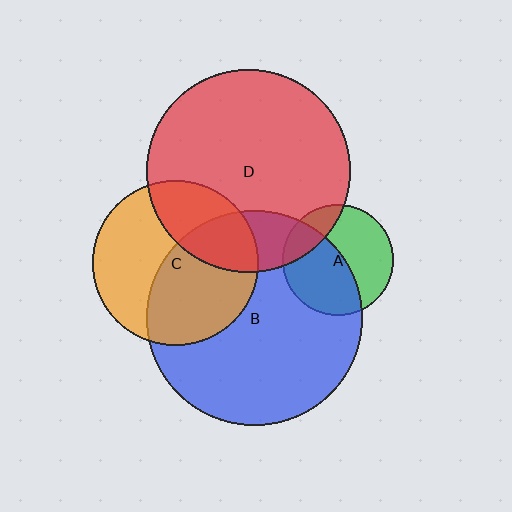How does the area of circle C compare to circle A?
Approximately 2.2 times.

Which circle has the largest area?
Circle B (blue).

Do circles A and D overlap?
Yes.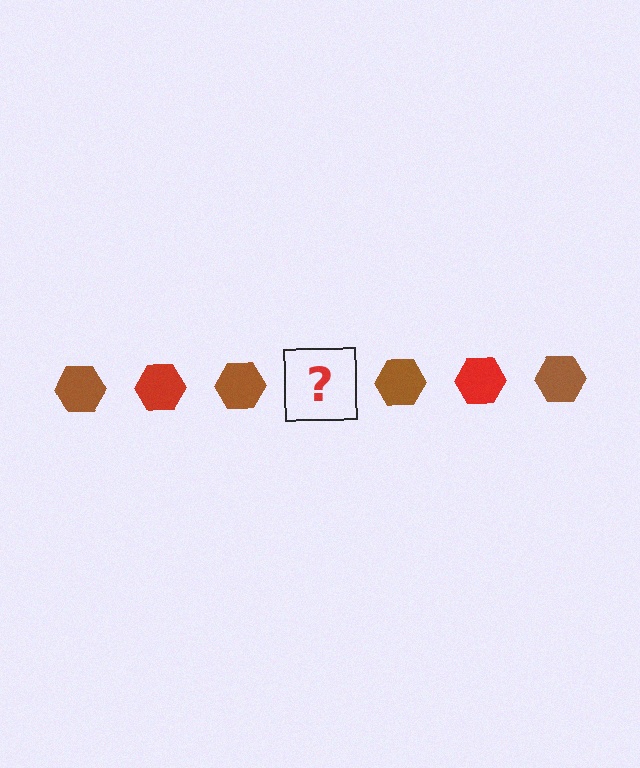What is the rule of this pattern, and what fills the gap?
The rule is that the pattern cycles through brown, red hexagons. The gap should be filled with a red hexagon.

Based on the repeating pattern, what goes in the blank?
The blank should be a red hexagon.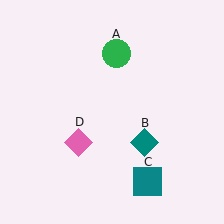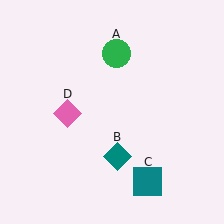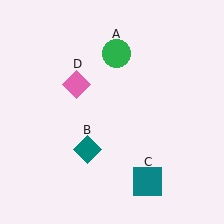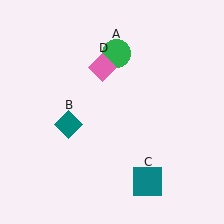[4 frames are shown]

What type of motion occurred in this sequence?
The teal diamond (object B), pink diamond (object D) rotated clockwise around the center of the scene.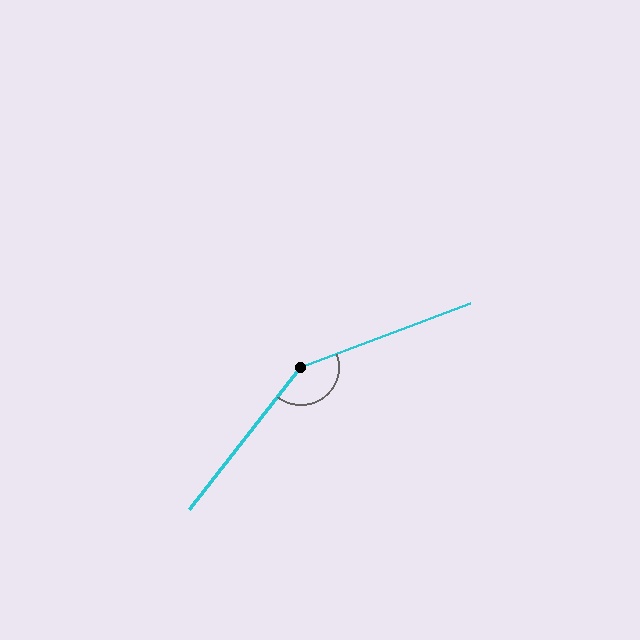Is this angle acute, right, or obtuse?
It is obtuse.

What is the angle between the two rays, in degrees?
Approximately 149 degrees.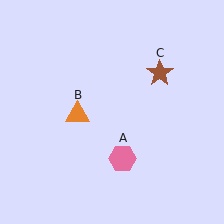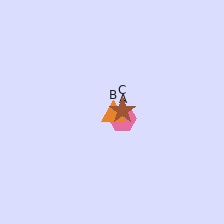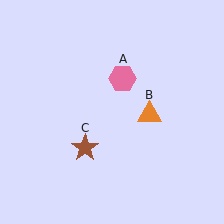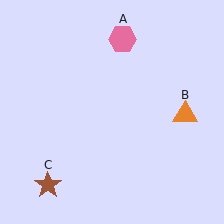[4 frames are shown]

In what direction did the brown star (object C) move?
The brown star (object C) moved down and to the left.